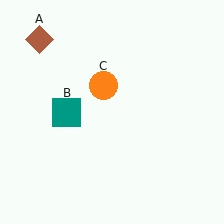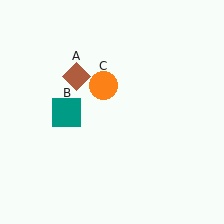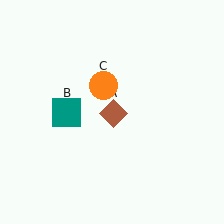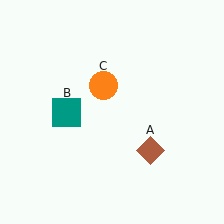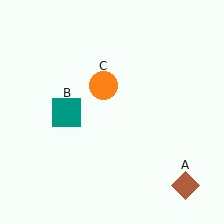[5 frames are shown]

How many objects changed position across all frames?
1 object changed position: brown diamond (object A).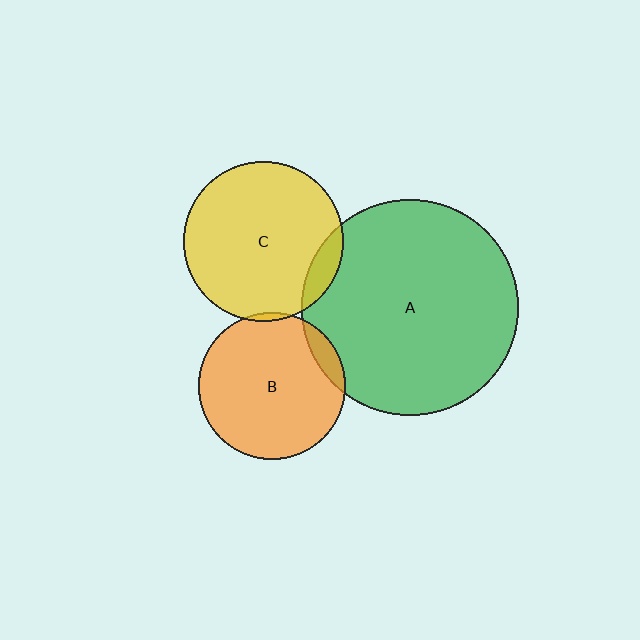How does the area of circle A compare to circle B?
Approximately 2.2 times.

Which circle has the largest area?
Circle A (green).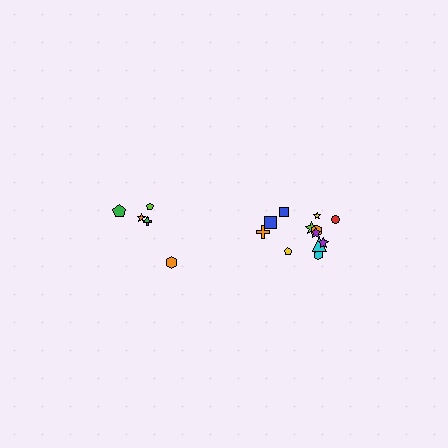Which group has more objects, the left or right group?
The right group.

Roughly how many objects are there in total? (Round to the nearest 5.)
Roughly 20 objects in total.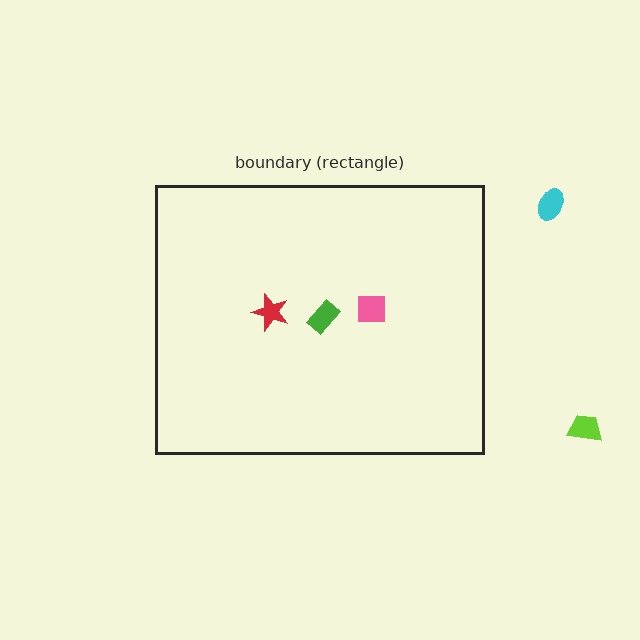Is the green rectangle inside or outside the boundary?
Inside.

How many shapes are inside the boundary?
3 inside, 2 outside.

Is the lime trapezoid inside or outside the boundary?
Outside.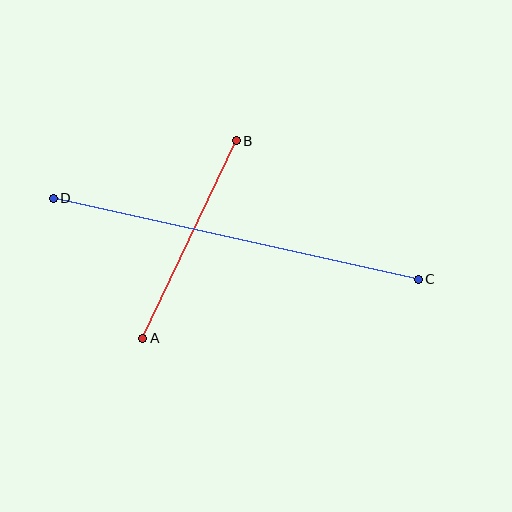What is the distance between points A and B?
The distance is approximately 218 pixels.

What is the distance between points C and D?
The distance is approximately 374 pixels.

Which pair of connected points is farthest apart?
Points C and D are farthest apart.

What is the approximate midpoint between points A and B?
The midpoint is at approximately (189, 239) pixels.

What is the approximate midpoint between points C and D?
The midpoint is at approximately (236, 239) pixels.